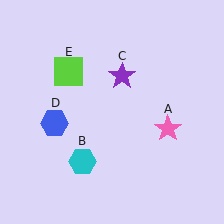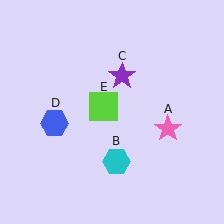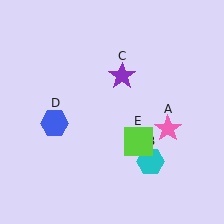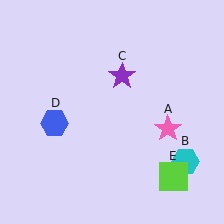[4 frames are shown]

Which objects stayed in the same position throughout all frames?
Pink star (object A) and purple star (object C) and blue hexagon (object D) remained stationary.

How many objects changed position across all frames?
2 objects changed position: cyan hexagon (object B), lime square (object E).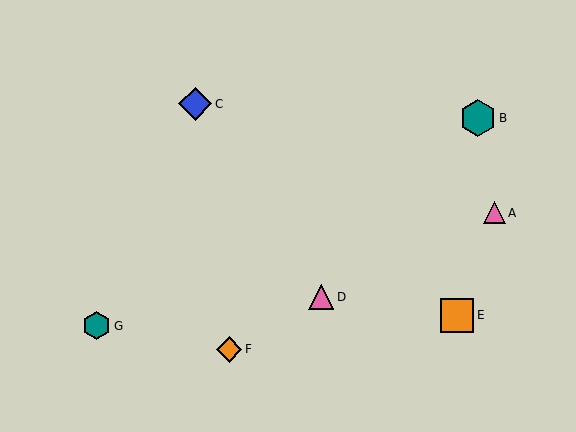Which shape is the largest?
The teal hexagon (labeled B) is the largest.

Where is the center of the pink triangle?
The center of the pink triangle is at (494, 213).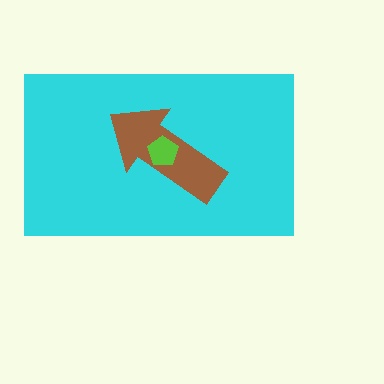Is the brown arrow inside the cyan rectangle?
Yes.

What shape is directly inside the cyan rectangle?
The brown arrow.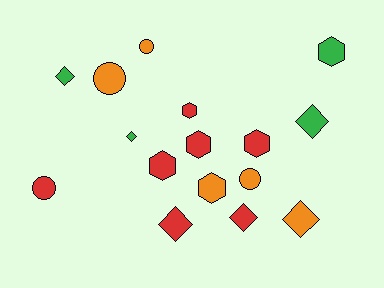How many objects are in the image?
There are 16 objects.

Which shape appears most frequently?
Hexagon, with 6 objects.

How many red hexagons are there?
There are 4 red hexagons.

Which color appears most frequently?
Red, with 7 objects.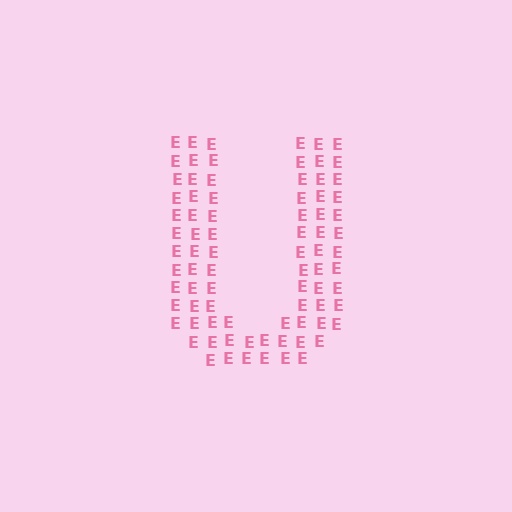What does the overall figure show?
The overall figure shows the letter U.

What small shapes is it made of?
It is made of small letter E's.